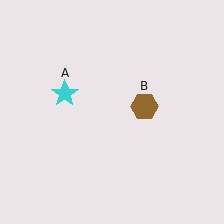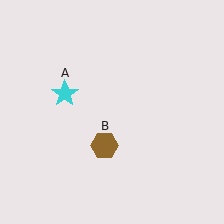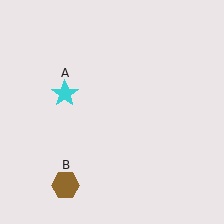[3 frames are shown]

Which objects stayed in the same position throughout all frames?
Cyan star (object A) remained stationary.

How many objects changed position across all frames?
1 object changed position: brown hexagon (object B).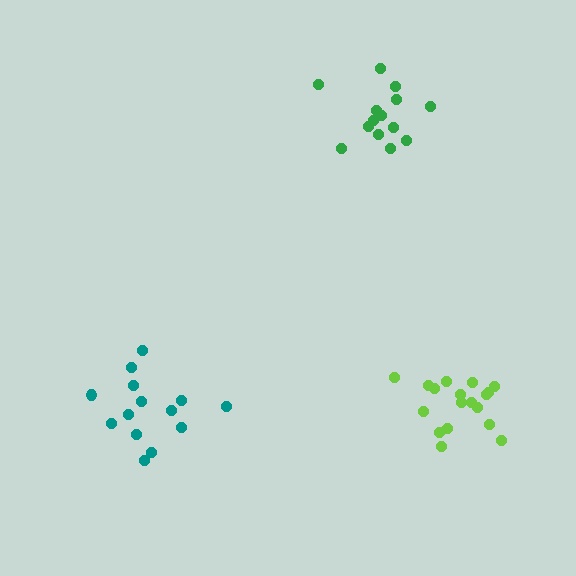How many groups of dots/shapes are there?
There are 3 groups.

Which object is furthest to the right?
The lime cluster is rightmost.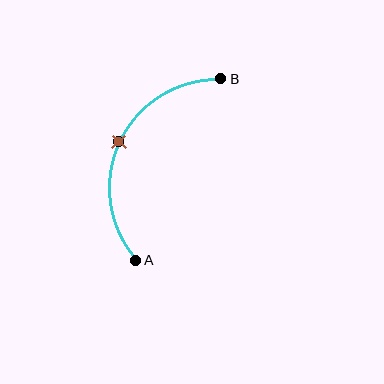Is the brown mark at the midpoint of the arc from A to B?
Yes. The brown mark lies on the arc at equal arc-length from both A and B — it is the arc midpoint.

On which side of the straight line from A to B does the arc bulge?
The arc bulges to the left of the straight line connecting A and B.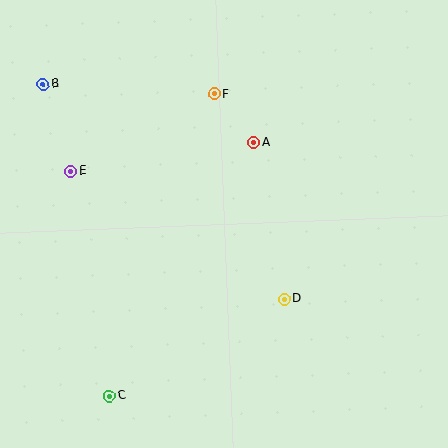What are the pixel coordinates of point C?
Point C is at (110, 396).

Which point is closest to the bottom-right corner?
Point D is closest to the bottom-right corner.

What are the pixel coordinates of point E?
Point E is at (70, 171).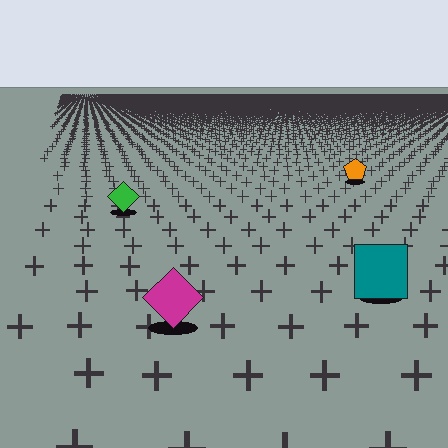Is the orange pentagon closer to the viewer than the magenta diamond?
No. The magenta diamond is closer — you can tell from the texture gradient: the ground texture is coarser near it.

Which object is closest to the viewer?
The magenta diamond is closest. The texture marks near it are larger and more spread out.